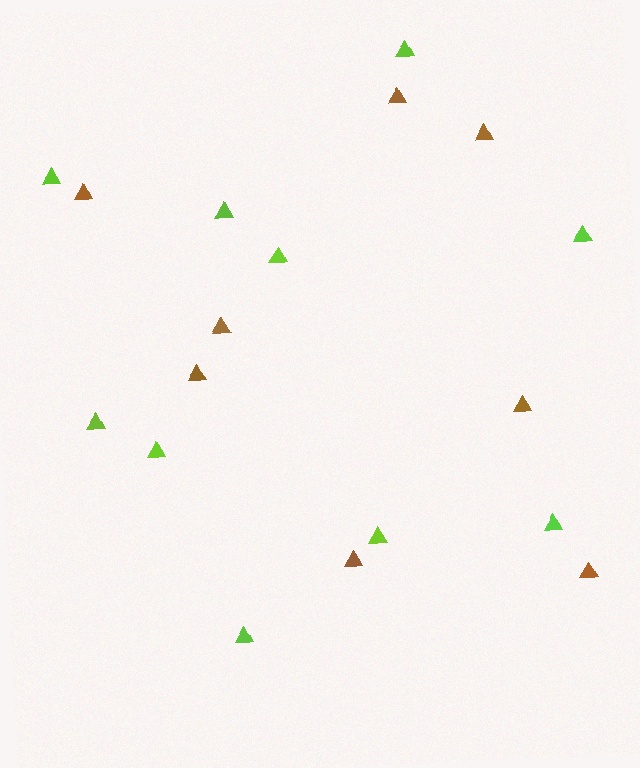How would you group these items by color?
There are 2 groups: one group of brown triangles (8) and one group of lime triangles (10).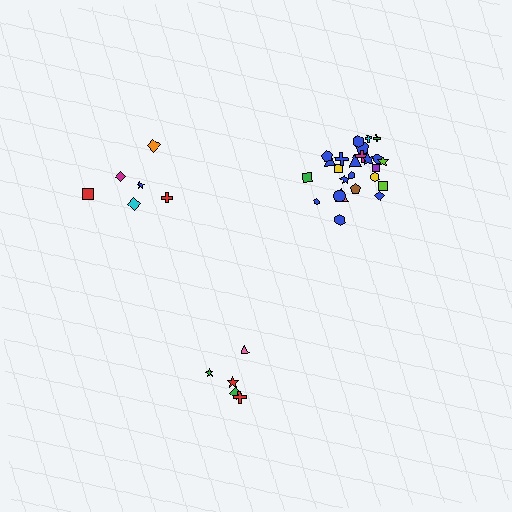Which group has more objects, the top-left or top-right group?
The top-right group.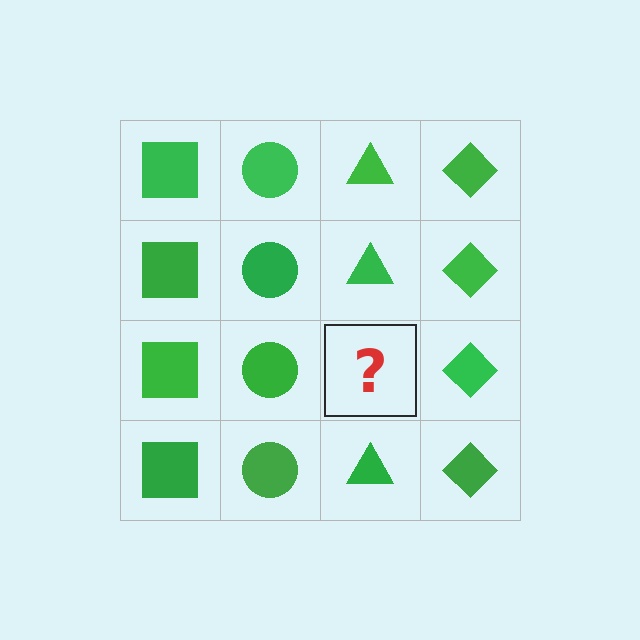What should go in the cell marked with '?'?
The missing cell should contain a green triangle.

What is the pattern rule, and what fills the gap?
The rule is that each column has a consistent shape. The gap should be filled with a green triangle.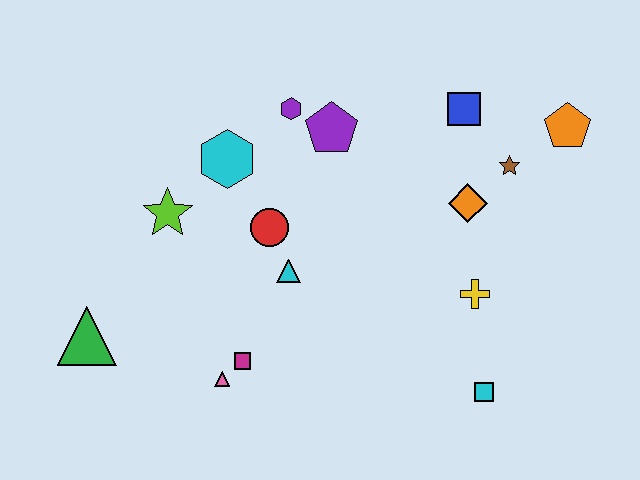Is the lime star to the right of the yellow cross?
No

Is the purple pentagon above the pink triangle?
Yes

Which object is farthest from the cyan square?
The green triangle is farthest from the cyan square.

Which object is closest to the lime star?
The cyan hexagon is closest to the lime star.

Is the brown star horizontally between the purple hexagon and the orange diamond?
No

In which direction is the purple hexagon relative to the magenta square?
The purple hexagon is above the magenta square.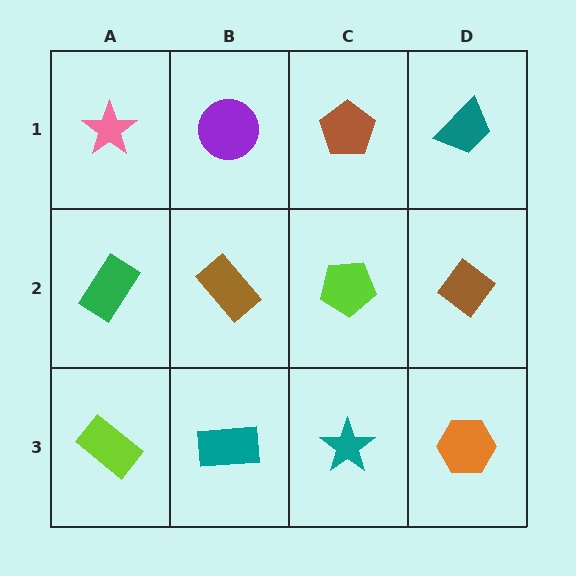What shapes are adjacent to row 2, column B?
A purple circle (row 1, column B), a teal rectangle (row 3, column B), a green rectangle (row 2, column A), a lime pentagon (row 2, column C).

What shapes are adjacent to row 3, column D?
A brown diamond (row 2, column D), a teal star (row 3, column C).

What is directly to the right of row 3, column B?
A teal star.